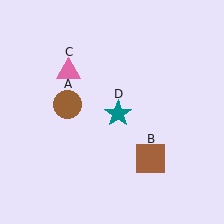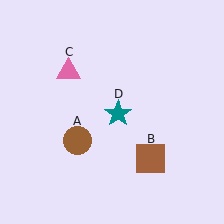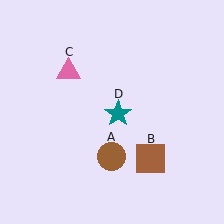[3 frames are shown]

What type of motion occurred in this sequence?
The brown circle (object A) rotated counterclockwise around the center of the scene.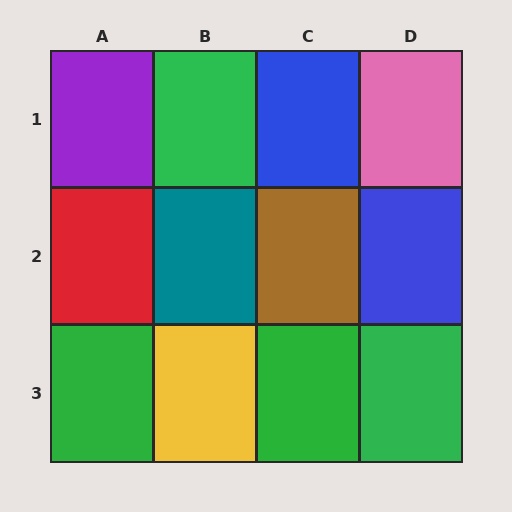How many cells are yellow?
1 cell is yellow.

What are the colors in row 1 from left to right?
Purple, green, blue, pink.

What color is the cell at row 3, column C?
Green.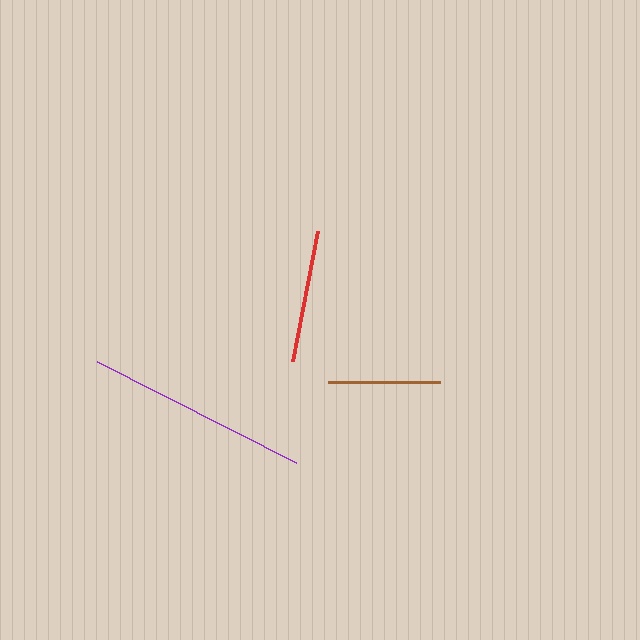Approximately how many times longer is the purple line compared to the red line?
The purple line is approximately 1.7 times the length of the red line.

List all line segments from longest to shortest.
From longest to shortest: purple, red, brown.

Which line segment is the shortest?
The brown line is the shortest at approximately 112 pixels.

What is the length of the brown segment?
The brown segment is approximately 112 pixels long.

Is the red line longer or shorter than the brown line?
The red line is longer than the brown line.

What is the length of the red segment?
The red segment is approximately 132 pixels long.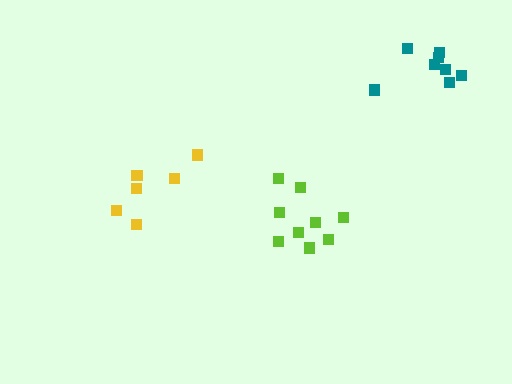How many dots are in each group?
Group 1: 9 dots, Group 2: 6 dots, Group 3: 8 dots (23 total).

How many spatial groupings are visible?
There are 3 spatial groupings.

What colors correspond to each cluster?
The clusters are colored: lime, yellow, teal.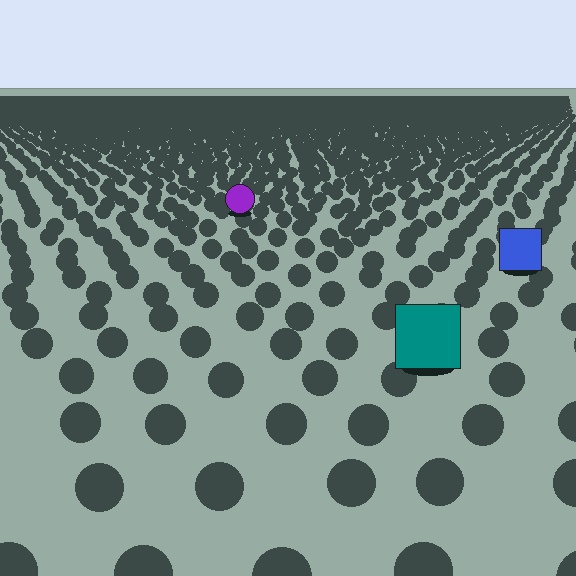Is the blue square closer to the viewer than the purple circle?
Yes. The blue square is closer — you can tell from the texture gradient: the ground texture is coarser near it.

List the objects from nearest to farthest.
From nearest to farthest: the teal square, the blue square, the purple circle.